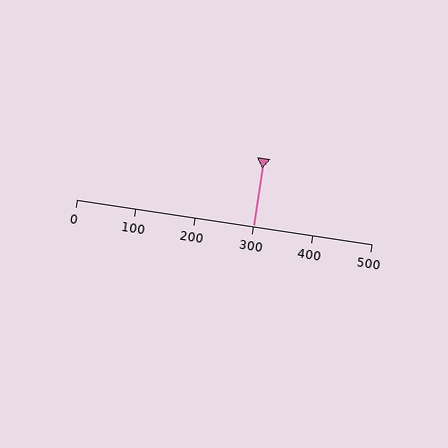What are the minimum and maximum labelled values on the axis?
The axis runs from 0 to 500.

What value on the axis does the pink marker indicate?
The marker indicates approximately 300.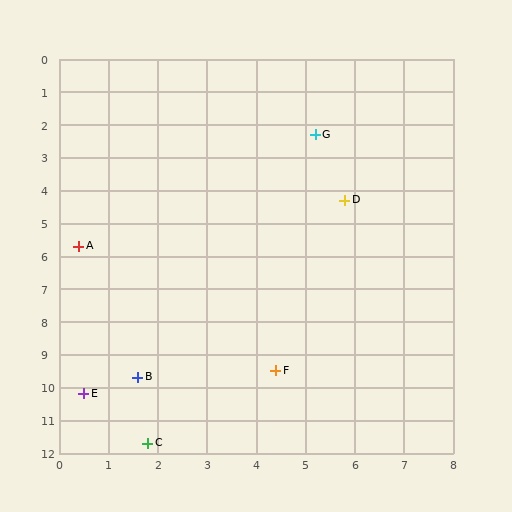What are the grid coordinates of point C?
Point C is at approximately (1.8, 11.7).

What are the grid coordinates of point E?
Point E is at approximately (0.5, 10.2).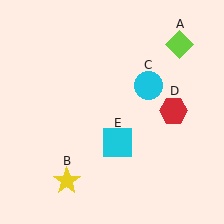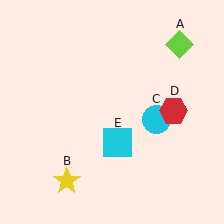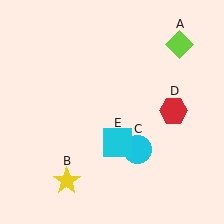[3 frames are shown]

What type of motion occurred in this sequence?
The cyan circle (object C) rotated clockwise around the center of the scene.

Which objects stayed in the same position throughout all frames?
Lime diamond (object A) and yellow star (object B) and red hexagon (object D) and cyan square (object E) remained stationary.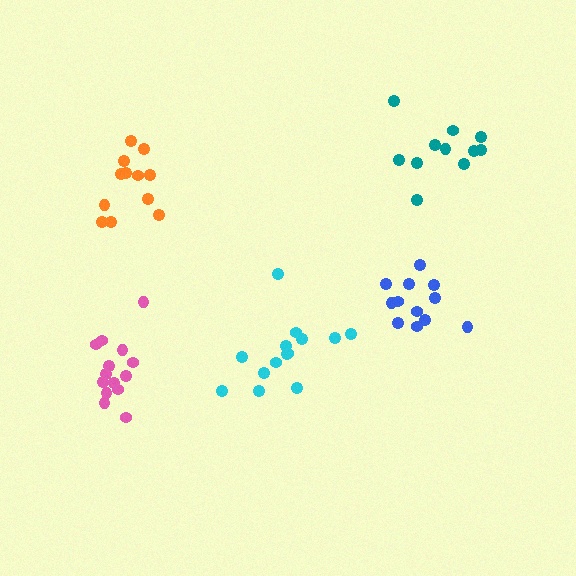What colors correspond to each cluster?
The clusters are colored: cyan, pink, blue, teal, orange.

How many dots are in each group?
Group 1: 14 dots, Group 2: 14 dots, Group 3: 12 dots, Group 4: 11 dots, Group 5: 12 dots (63 total).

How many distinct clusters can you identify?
There are 5 distinct clusters.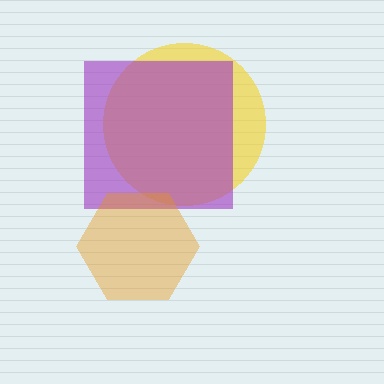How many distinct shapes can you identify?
There are 3 distinct shapes: a yellow circle, a purple square, an orange hexagon.